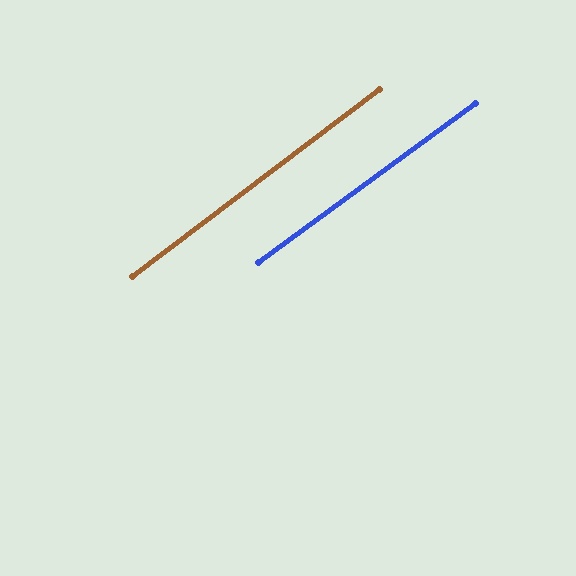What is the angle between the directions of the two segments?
Approximately 1 degree.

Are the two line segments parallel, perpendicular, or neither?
Parallel — their directions differ by only 0.9°.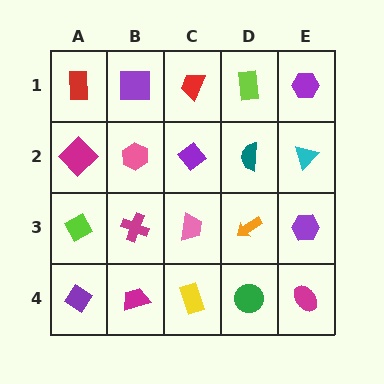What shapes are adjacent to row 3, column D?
A teal semicircle (row 2, column D), a green circle (row 4, column D), a pink trapezoid (row 3, column C), a purple hexagon (row 3, column E).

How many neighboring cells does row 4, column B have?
3.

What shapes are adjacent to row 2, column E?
A purple hexagon (row 1, column E), a purple hexagon (row 3, column E), a teal semicircle (row 2, column D).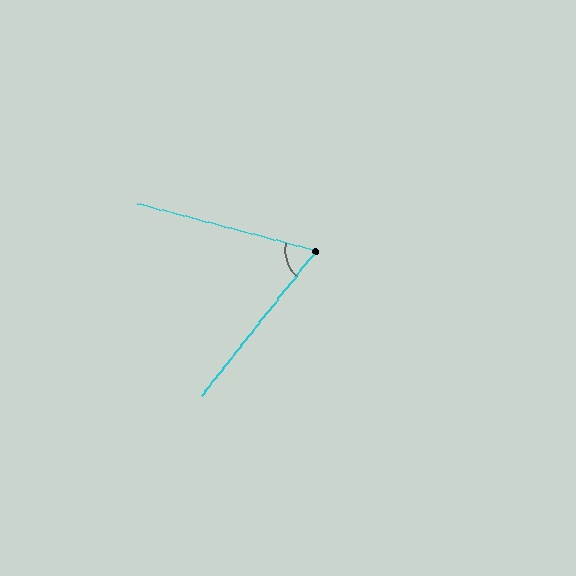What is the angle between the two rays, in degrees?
Approximately 67 degrees.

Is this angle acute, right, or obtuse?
It is acute.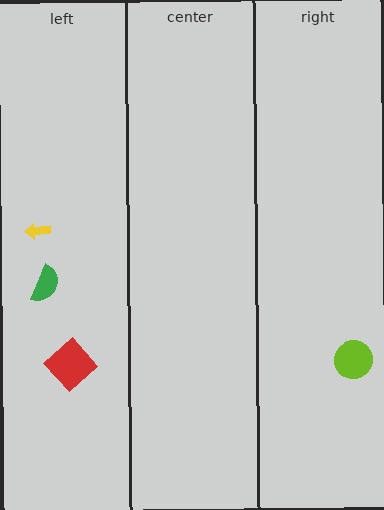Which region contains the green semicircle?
The left region.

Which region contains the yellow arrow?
The left region.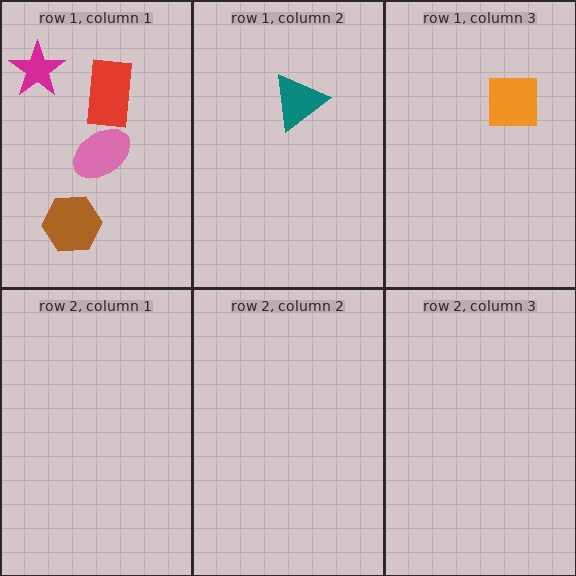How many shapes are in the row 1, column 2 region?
1.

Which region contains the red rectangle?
The row 1, column 1 region.